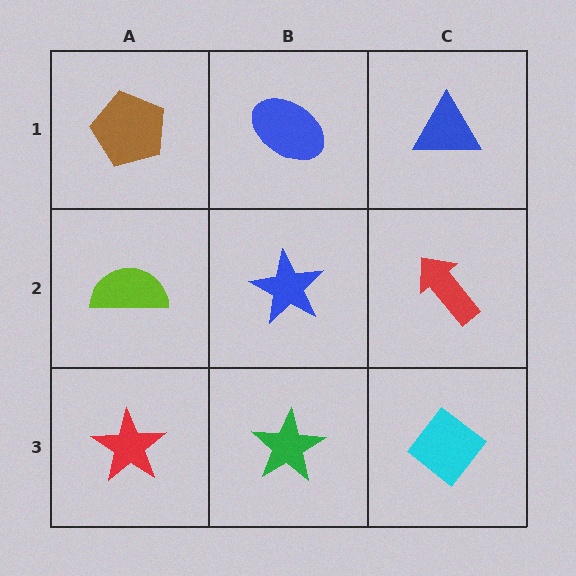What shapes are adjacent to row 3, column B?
A blue star (row 2, column B), a red star (row 3, column A), a cyan diamond (row 3, column C).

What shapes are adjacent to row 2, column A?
A brown pentagon (row 1, column A), a red star (row 3, column A), a blue star (row 2, column B).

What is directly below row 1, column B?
A blue star.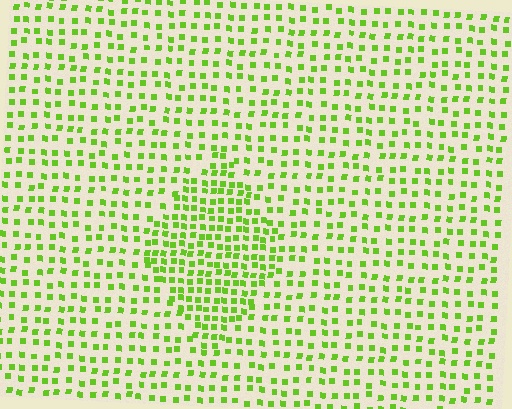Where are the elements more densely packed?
The elements are more densely packed inside the diamond boundary.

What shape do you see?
I see a diamond.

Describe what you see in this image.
The image contains small lime elements arranged at two different densities. A diamond-shaped region is visible where the elements are more densely packed than the surrounding area.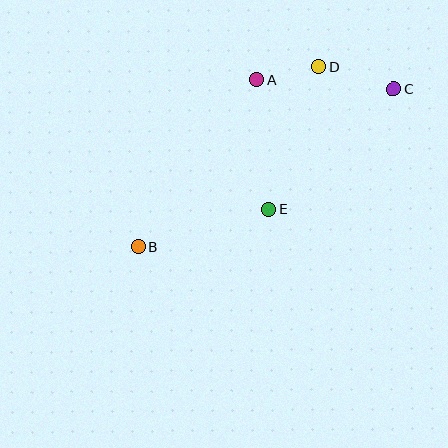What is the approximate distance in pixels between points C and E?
The distance between C and E is approximately 173 pixels.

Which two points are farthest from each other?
Points B and C are farthest from each other.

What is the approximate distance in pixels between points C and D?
The distance between C and D is approximately 78 pixels.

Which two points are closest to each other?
Points A and D are closest to each other.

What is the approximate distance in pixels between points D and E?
The distance between D and E is approximately 151 pixels.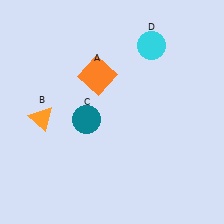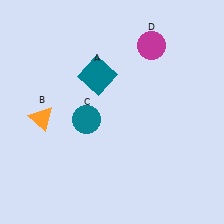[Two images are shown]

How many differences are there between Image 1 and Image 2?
There are 2 differences between the two images.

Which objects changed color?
A changed from orange to teal. D changed from cyan to magenta.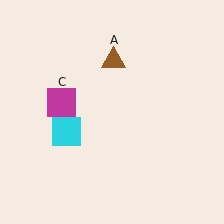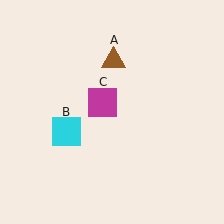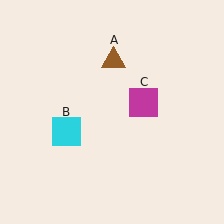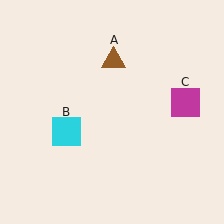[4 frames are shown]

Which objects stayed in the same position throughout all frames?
Brown triangle (object A) and cyan square (object B) remained stationary.